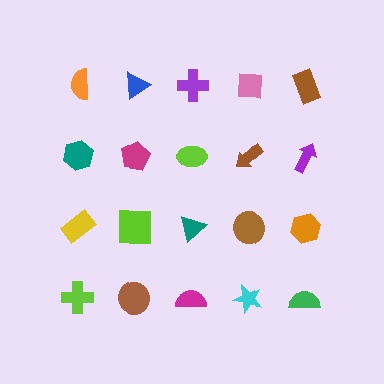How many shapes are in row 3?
5 shapes.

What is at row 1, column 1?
An orange semicircle.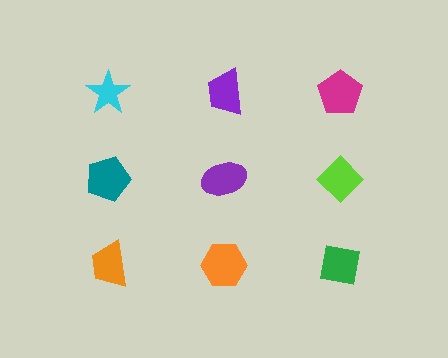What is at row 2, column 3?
A lime diamond.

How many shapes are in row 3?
3 shapes.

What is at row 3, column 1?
An orange trapezoid.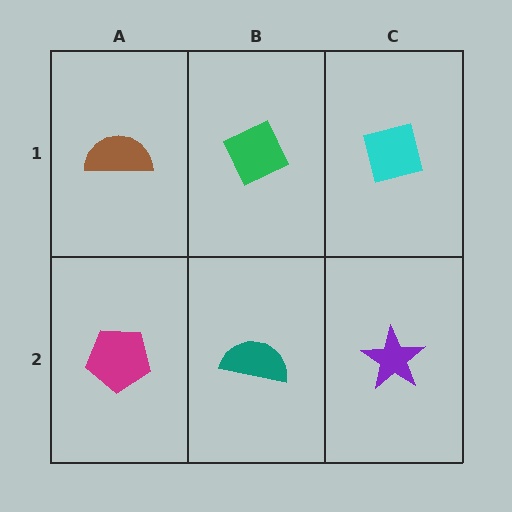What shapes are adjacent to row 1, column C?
A purple star (row 2, column C), a green diamond (row 1, column B).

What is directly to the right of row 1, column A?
A green diamond.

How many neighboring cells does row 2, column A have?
2.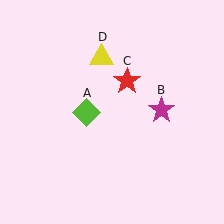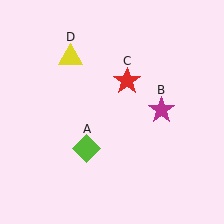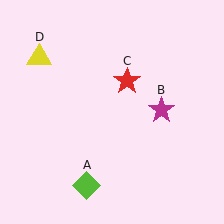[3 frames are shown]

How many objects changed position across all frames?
2 objects changed position: lime diamond (object A), yellow triangle (object D).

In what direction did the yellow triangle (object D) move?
The yellow triangle (object D) moved left.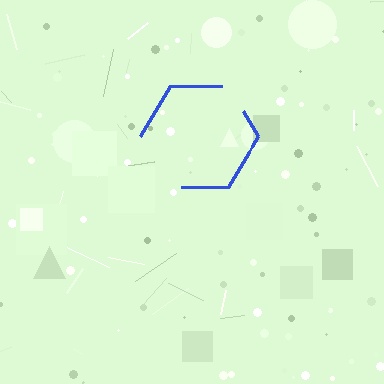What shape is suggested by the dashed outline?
The dashed outline suggests a hexagon.